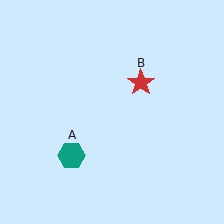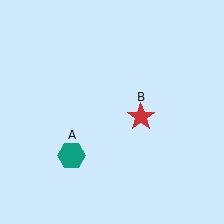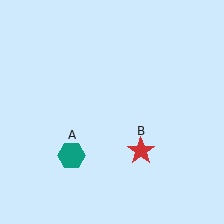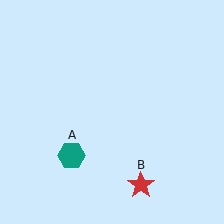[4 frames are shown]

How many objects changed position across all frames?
1 object changed position: red star (object B).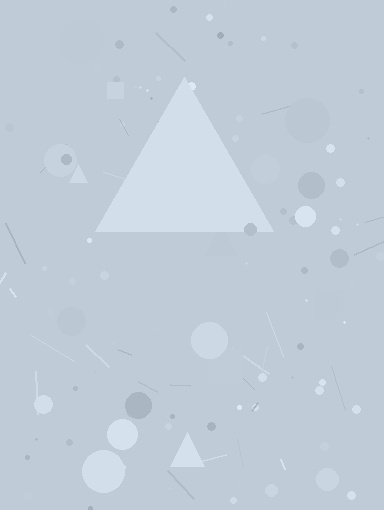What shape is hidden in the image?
A triangle is hidden in the image.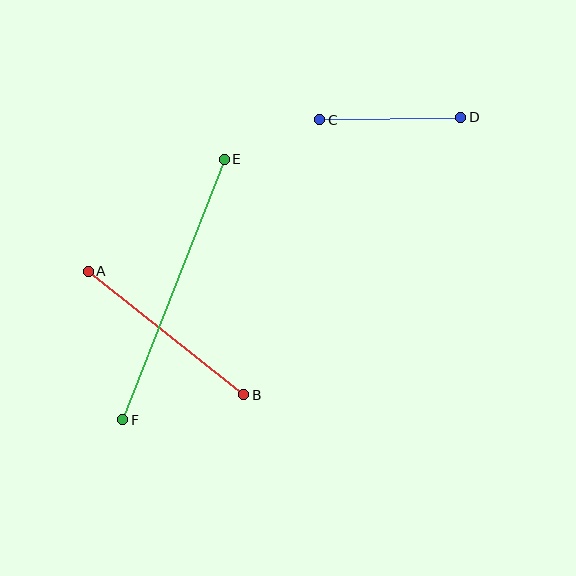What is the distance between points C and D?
The distance is approximately 141 pixels.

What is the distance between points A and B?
The distance is approximately 199 pixels.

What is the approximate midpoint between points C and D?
The midpoint is at approximately (390, 118) pixels.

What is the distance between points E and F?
The distance is approximately 279 pixels.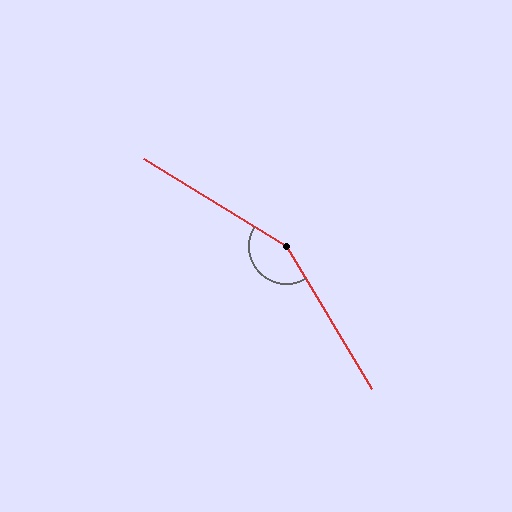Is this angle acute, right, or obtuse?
It is obtuse.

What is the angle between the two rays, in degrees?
Approximately 153 degrees.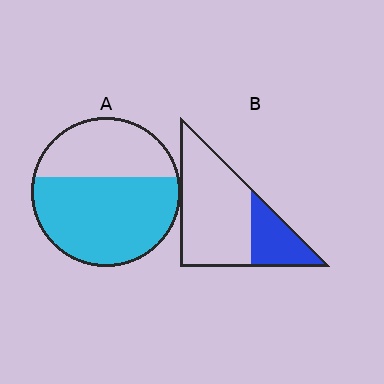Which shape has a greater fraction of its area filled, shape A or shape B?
Shape A.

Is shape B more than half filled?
No.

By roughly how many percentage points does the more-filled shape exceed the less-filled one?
By roughly 35 percentage points (A over B).